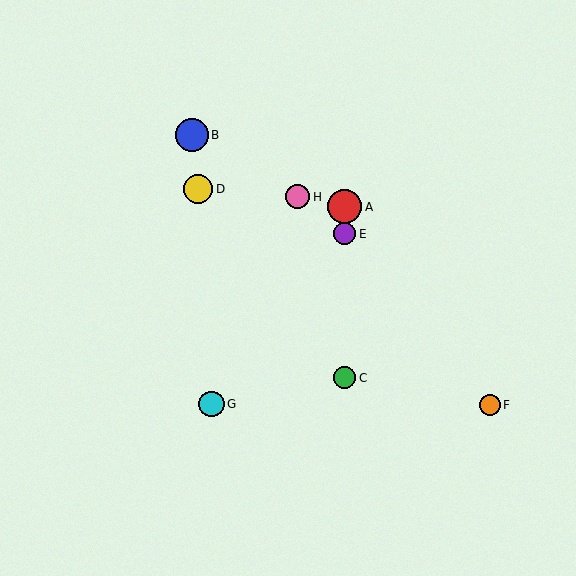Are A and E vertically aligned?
Yes, both are at x≈345.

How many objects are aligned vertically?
3 objects (A, C, E) are aligned vertically.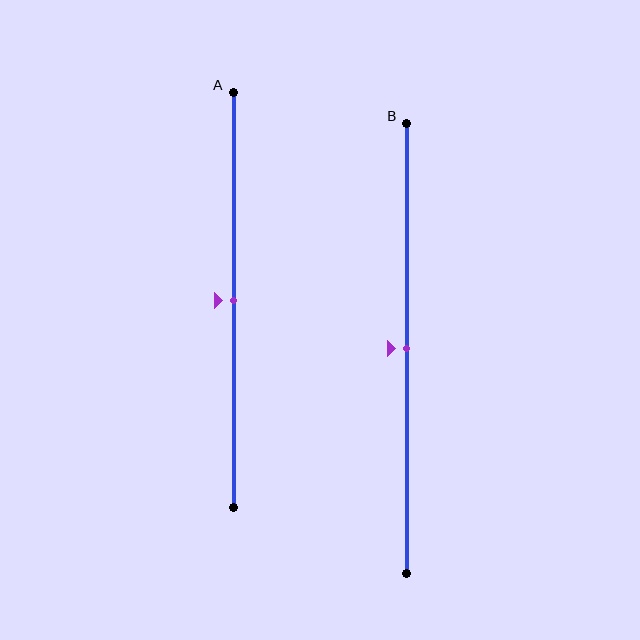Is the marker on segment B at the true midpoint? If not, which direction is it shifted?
Yes, the marker on segment B is at the true midpoint.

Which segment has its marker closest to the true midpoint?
Segment A has its marker closest to the true midpoint.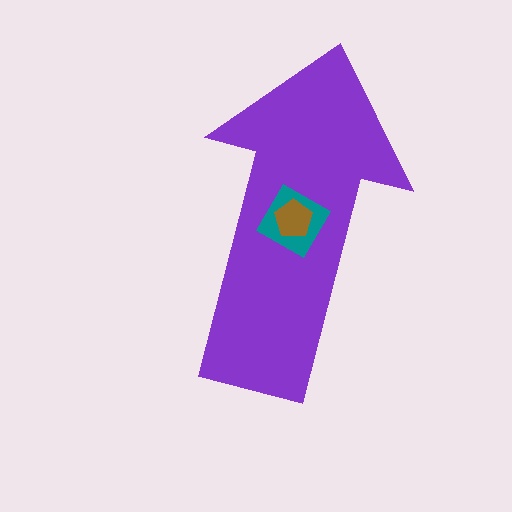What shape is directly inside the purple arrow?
The teal diamond.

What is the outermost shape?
The purple arrow.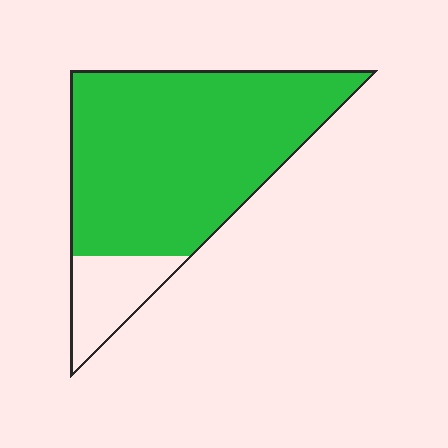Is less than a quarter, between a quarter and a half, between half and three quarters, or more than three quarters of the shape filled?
More than three quarters.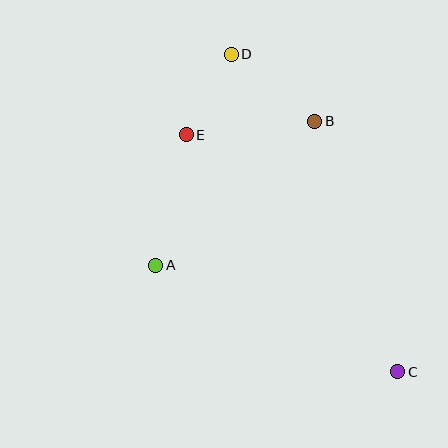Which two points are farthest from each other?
Points C and D are farthest from each other.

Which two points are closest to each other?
Points D and E are closest to each other.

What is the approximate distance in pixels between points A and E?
The distance between A and E is approximately 134 pixels.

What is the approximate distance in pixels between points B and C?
The distance between B and C is approximately 264 pixels.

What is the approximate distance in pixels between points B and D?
The distance between B and D is approximately 107 pixels.